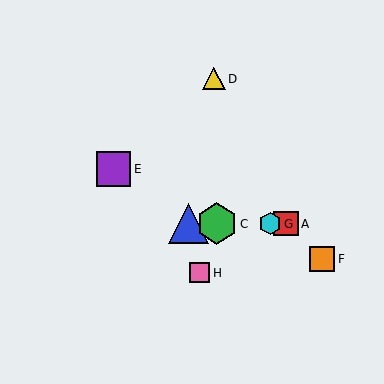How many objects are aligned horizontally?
4 objects (A, B, C, G) are aligned horizontally.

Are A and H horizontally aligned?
No, A is at y≈224 and H is at y≈273.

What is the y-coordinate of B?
Object B is at y≈224.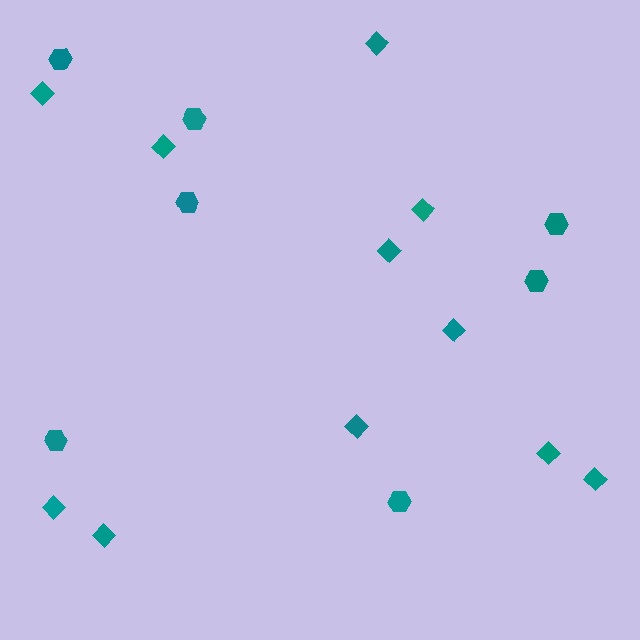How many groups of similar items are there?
There are 2 groups: one group of diamonds (11) and one group of hexagons (7).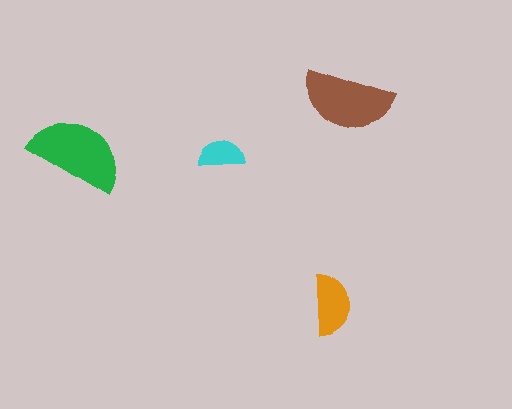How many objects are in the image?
There are 4 objects in the image.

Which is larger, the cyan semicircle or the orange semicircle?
The orange one.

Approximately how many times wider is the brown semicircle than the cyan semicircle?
About 2 times wider.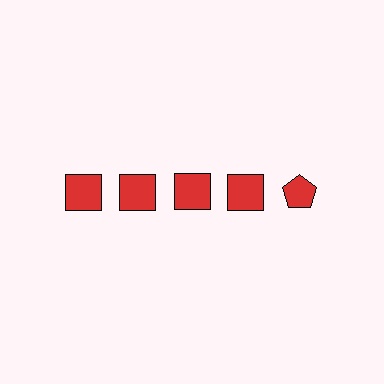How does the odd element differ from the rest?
It has a different shape: pentagon instead of square.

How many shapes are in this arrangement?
There are 5 shapes arranged in a grid pattern.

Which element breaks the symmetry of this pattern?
The red pentagon in the top row, rightmost column breaks the symmetry. All other shapes are red squares.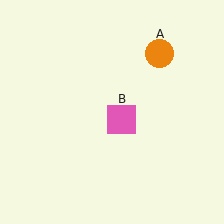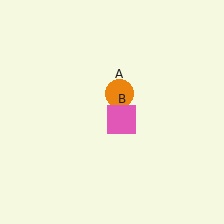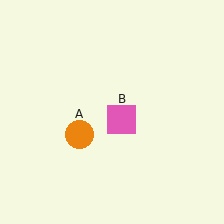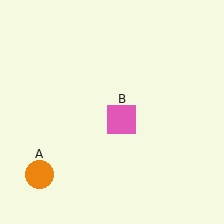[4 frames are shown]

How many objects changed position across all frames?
1 object changed position: orange circle (object A).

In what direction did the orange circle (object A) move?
The orange circle (object A) moved down and to the left.